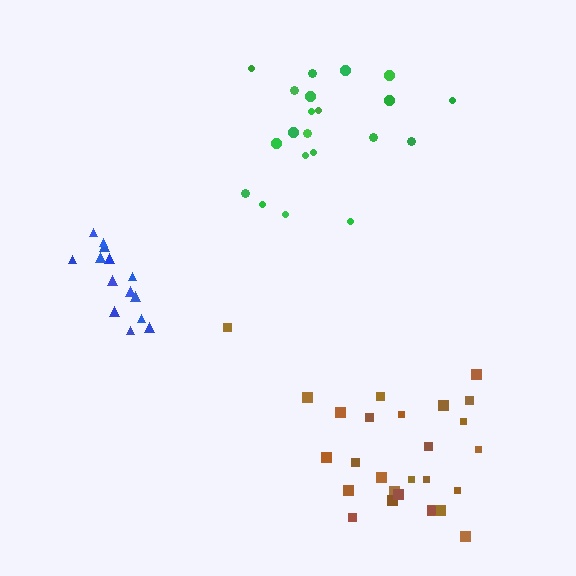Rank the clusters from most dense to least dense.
blue, brown, green.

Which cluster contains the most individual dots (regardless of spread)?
Brown (27).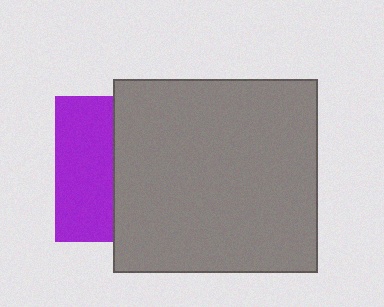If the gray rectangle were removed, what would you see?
You would see the complete purple square.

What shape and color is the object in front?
The object in front is a gray rectangle.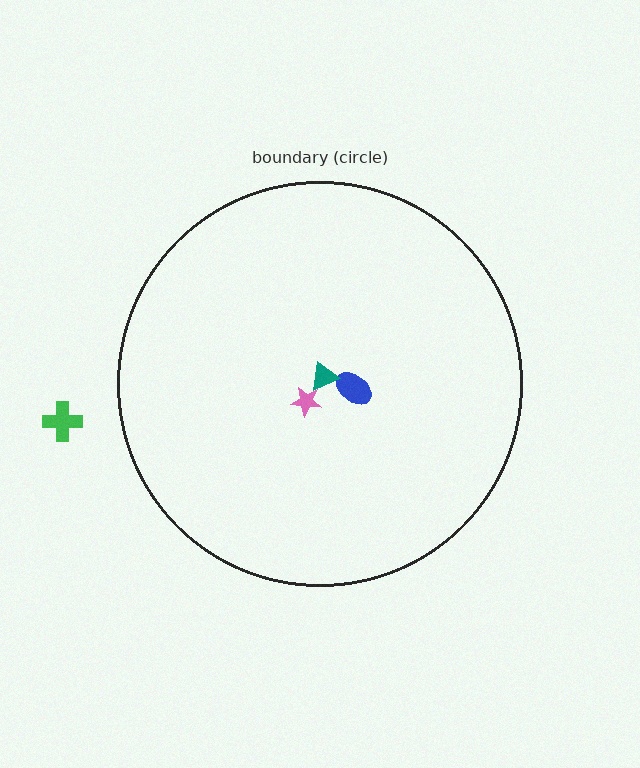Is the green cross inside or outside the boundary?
Outside.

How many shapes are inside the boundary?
3 inside, 1 outside.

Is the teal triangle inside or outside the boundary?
Inside.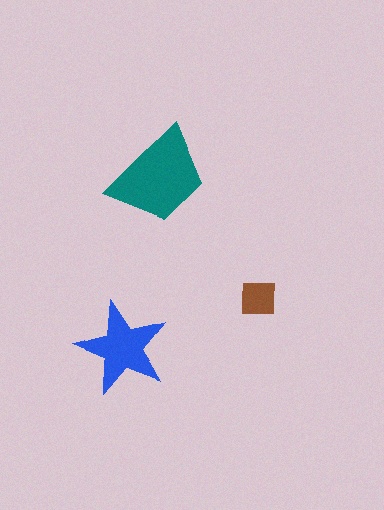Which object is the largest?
The teal trapezoid.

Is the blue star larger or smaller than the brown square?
Larger.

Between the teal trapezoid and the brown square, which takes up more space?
The teal trapezoid.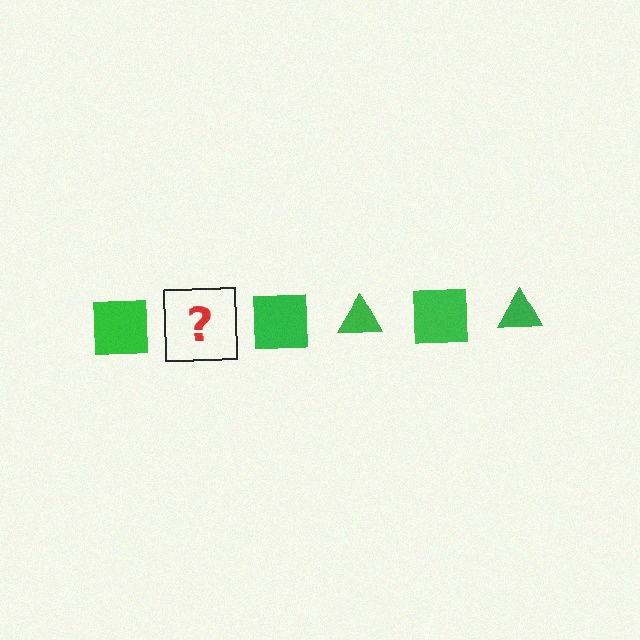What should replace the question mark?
The question mark should be replaced with a green triangle.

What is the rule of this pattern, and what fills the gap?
The rule is that the pattern cycles through square, triangle shapes in green. The gap should be filled with a green triangle.